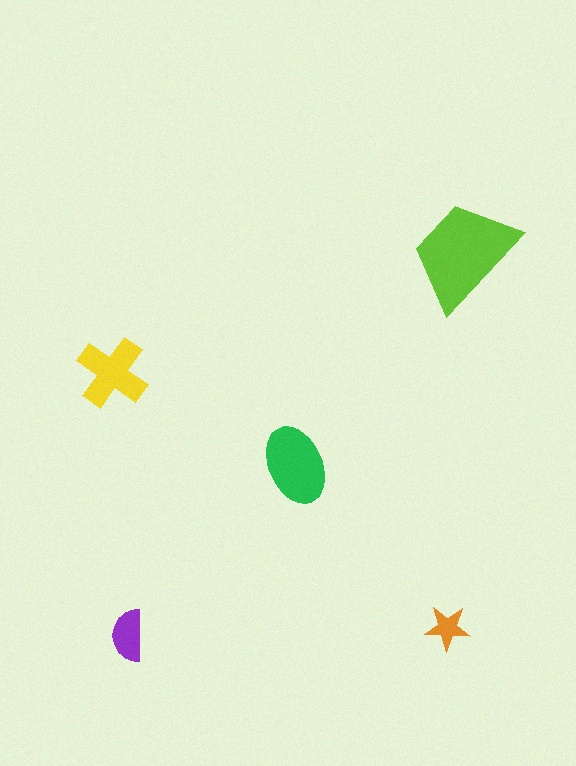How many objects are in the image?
There are 5 objects in the image.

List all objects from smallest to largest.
The orange star, the purple semicircle, the yellow cross, the green ellipse, the lime trapezoid.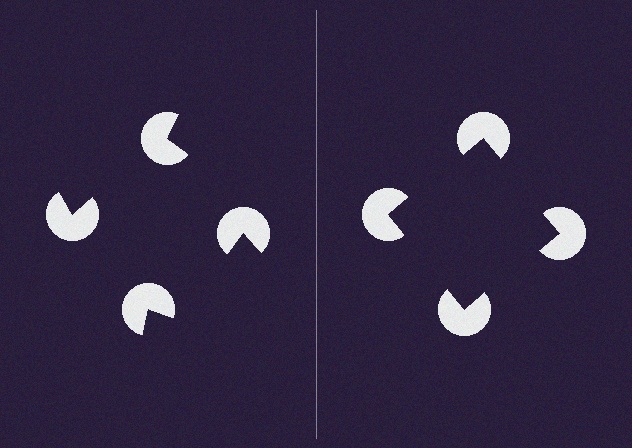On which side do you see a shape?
An illusory square appears on the right side. On the left side the wedge cuts are rotated, so no coherent shape forms.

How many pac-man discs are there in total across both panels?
8 — 4 on each side.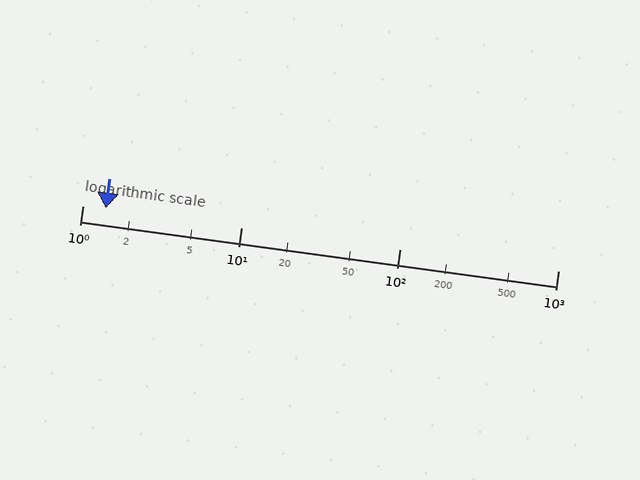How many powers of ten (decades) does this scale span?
The scale spans 3 decades, from 1 to 1000.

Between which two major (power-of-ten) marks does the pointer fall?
The pointer is between 1 and 10.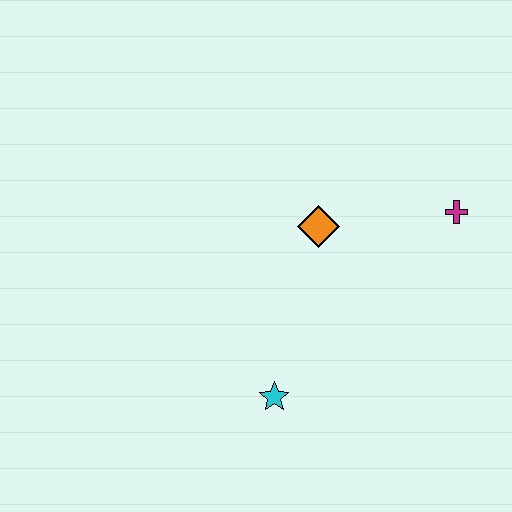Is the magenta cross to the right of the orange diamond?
Yes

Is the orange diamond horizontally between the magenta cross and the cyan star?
Yes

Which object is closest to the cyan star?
The orange diamond is closest to the cyan star.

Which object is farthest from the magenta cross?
The cyan star is farthest from the magenta cross.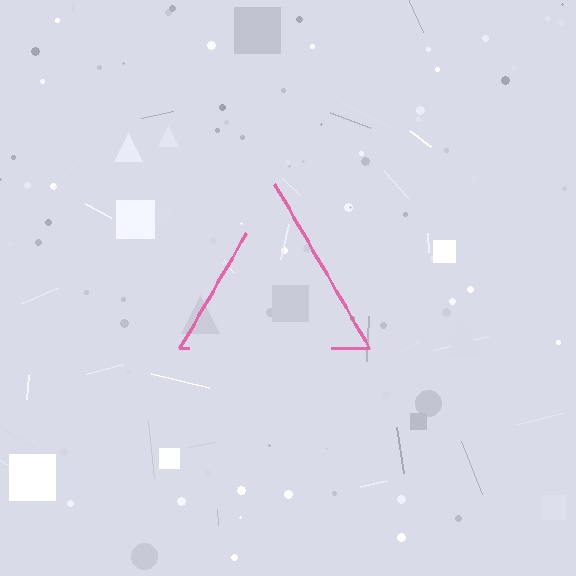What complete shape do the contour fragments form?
The contour fragments form a triangle.